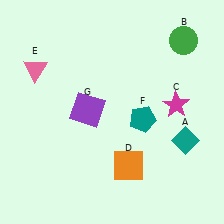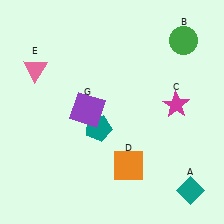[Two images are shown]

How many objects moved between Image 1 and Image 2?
2 objects moved between the two images.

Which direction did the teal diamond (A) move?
The teal diamond (A) moved down.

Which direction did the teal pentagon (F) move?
The teal pentagon (F) moved left.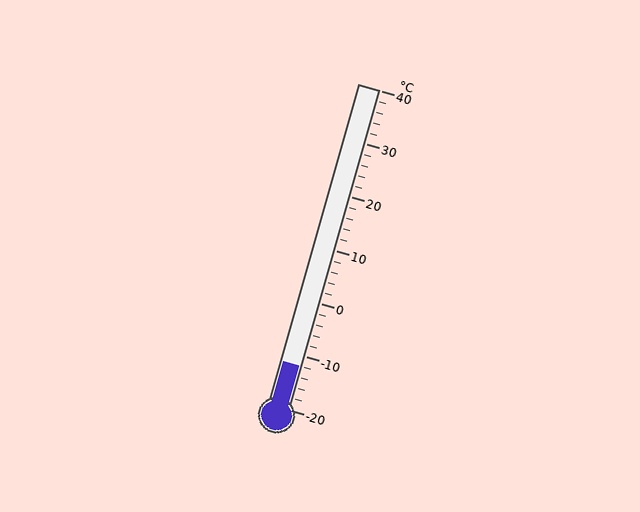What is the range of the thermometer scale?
The thermometer scale ranges from -20°C to 40°C.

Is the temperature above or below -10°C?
The temperature is below -10°C.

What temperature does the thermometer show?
The thermometer shows approximately -12°C.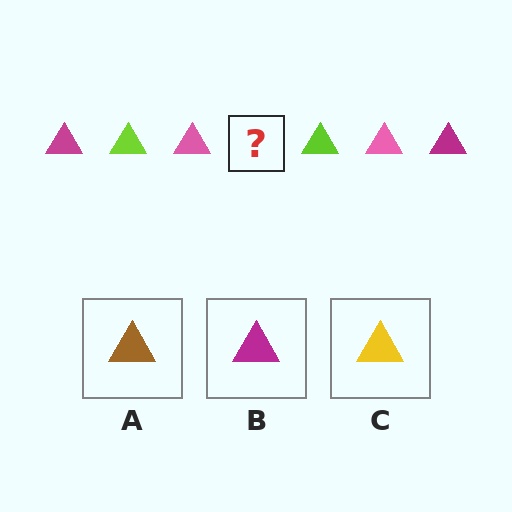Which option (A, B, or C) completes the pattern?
B.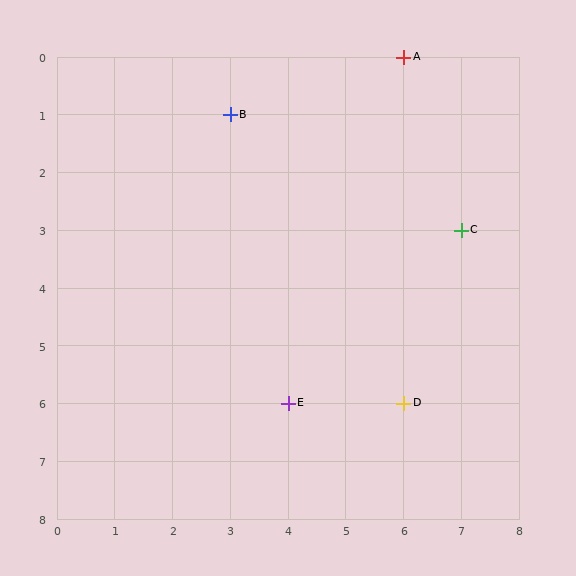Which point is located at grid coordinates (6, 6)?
Point D is at (6, 6).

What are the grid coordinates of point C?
Point C is at grid coordinates (7, 3).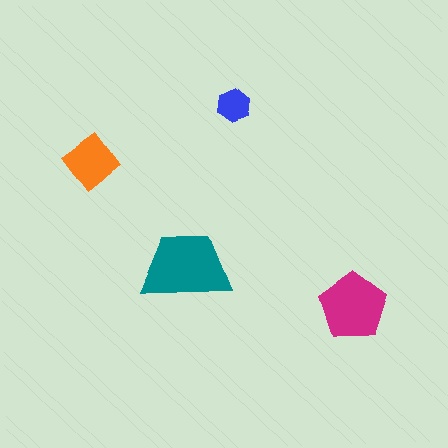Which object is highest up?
The blue hexagon is topmost.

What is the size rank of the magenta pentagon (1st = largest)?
2nd.